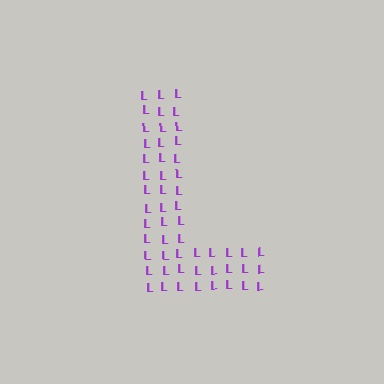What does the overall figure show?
The overall figure shows the letter L.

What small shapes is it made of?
It is made of small letter L's.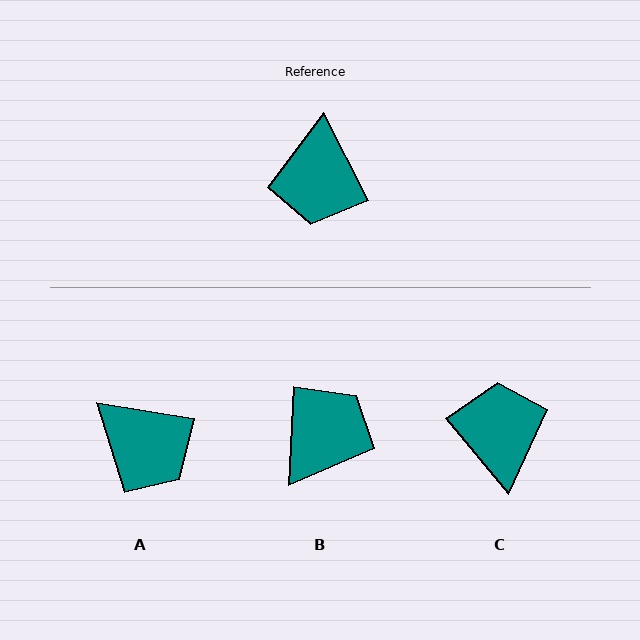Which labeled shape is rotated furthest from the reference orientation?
C, about 168 degrees away.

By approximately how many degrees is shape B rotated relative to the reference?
Approximately 150 degrees counter-clockwise.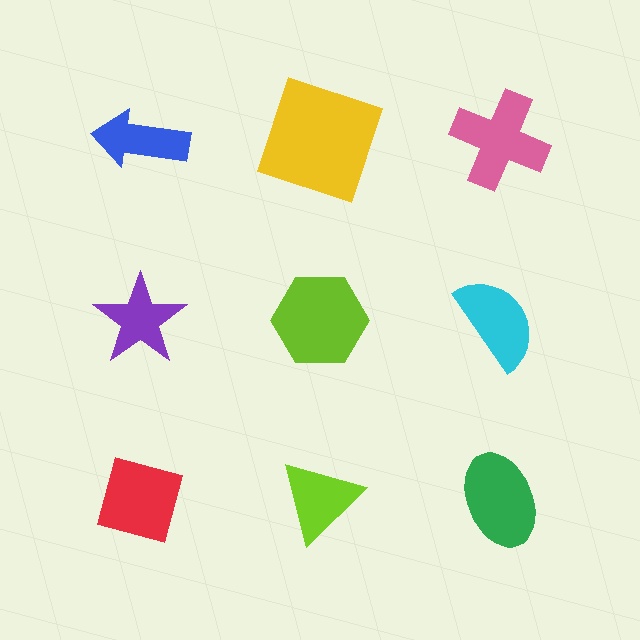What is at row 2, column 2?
A lime hexagon.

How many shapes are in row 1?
3 shapes.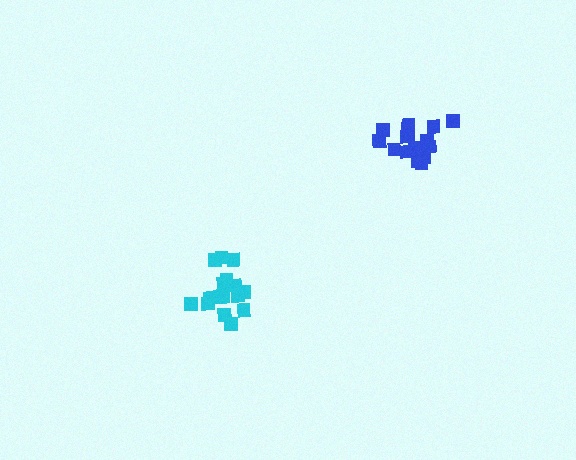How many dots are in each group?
Group 1: 16 dots, Group 2: 16 dots (32 total).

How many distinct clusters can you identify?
There are 2 distinct clusters.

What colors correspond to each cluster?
The clusters are colored: blue, cyan.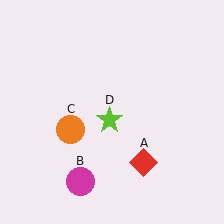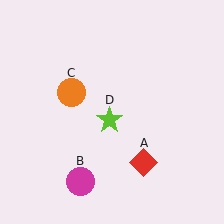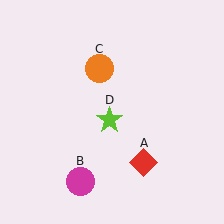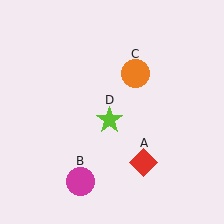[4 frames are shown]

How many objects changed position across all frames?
1 object changed position: orange circle (object C).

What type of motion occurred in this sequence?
The orange circle (object C) rotated clockwise around the center of the scene.